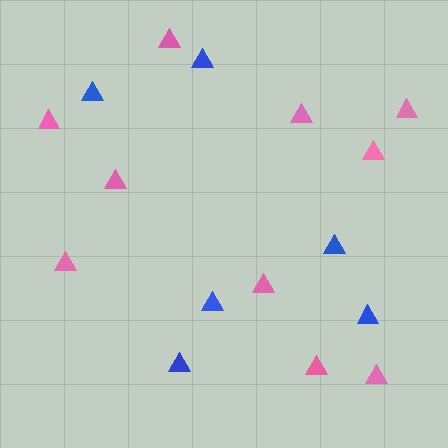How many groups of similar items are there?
There are 2 groups: one group of blue triangles (6) and one group of pink triangles (10).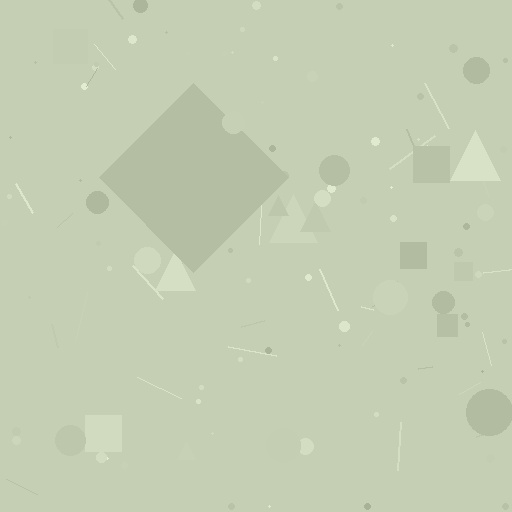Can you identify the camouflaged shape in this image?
The camouflaged shape is a diamond.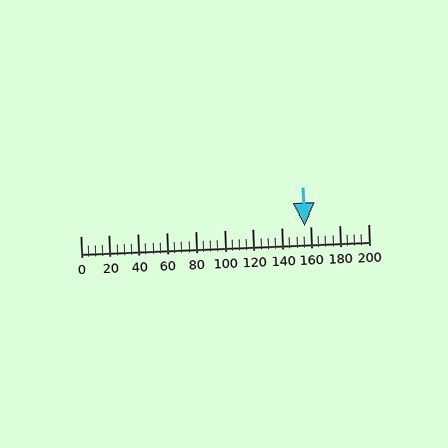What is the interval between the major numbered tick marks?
The major tick marks are spaced 20 units apart.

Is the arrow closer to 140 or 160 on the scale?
The arrow is closer to 160.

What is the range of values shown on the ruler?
The ruler shows values from 0 to 200.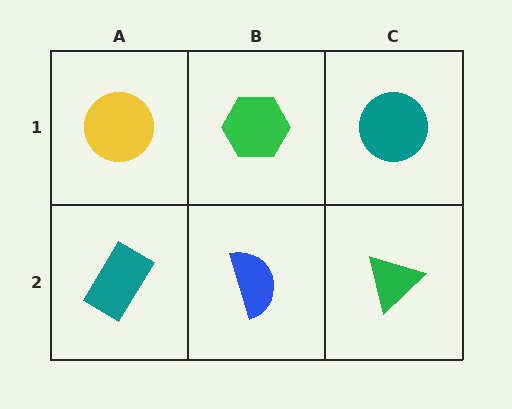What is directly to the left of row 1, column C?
A green hexagon.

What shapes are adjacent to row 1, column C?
A green triangle (row 2, column C), a green hexagon (row 1, column B).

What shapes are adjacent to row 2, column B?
A green hexagon (row 1, column B), a teal rectangle (row 2, column A), a green triangle (row 2, column C).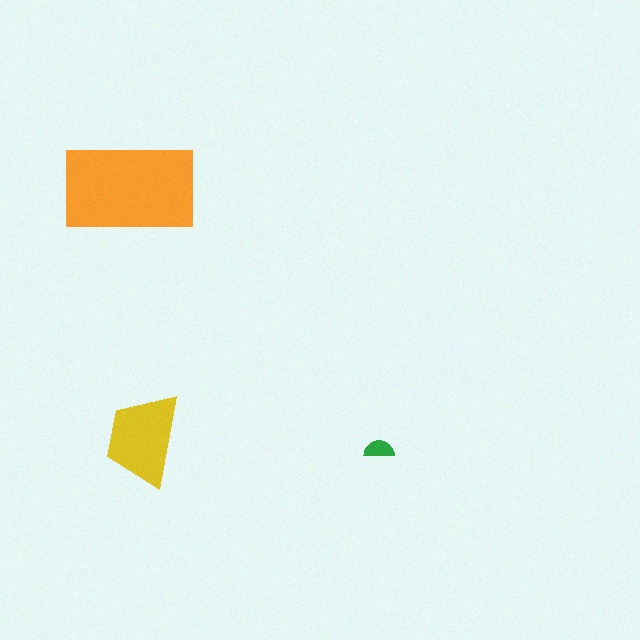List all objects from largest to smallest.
The orange rectangle, the yellow trapezoid, the green semicircle.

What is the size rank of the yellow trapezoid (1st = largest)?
2nd.